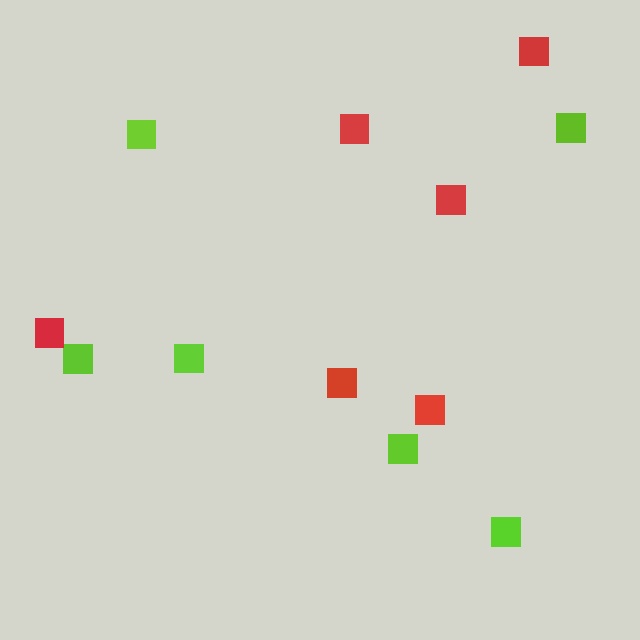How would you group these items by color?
There are 2 groups: one group of lime squares (6) and one group of red squares (6).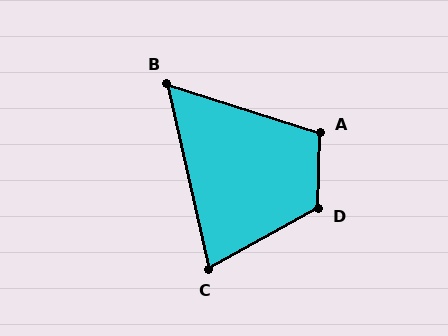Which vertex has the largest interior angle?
D, at approximately 121 degrees.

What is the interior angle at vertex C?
Approximately 74 degrees (acute).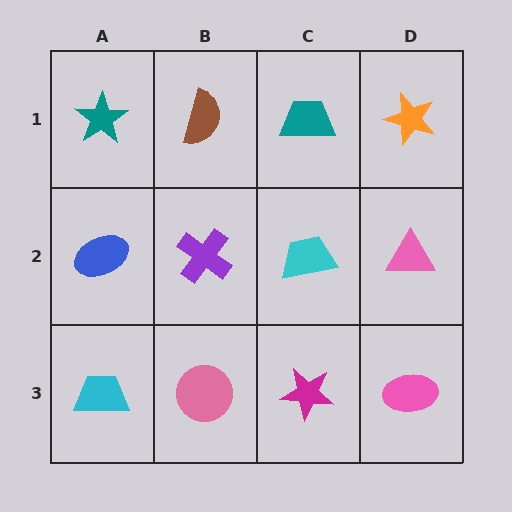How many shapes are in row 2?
4 shapes.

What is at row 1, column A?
A teal star.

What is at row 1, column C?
A teal trapezoid.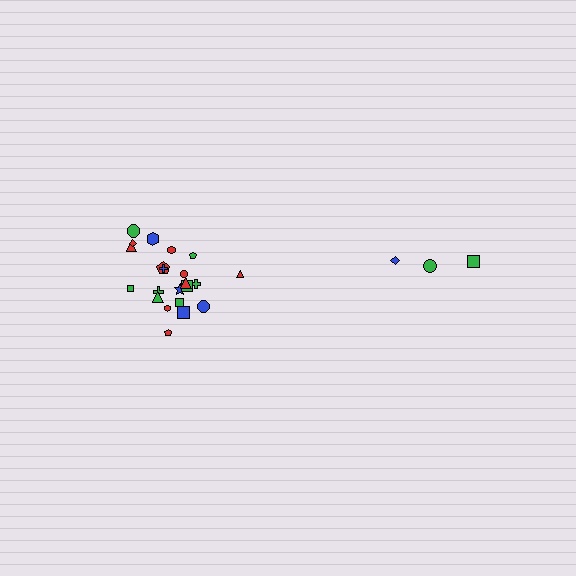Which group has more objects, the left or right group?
The left group.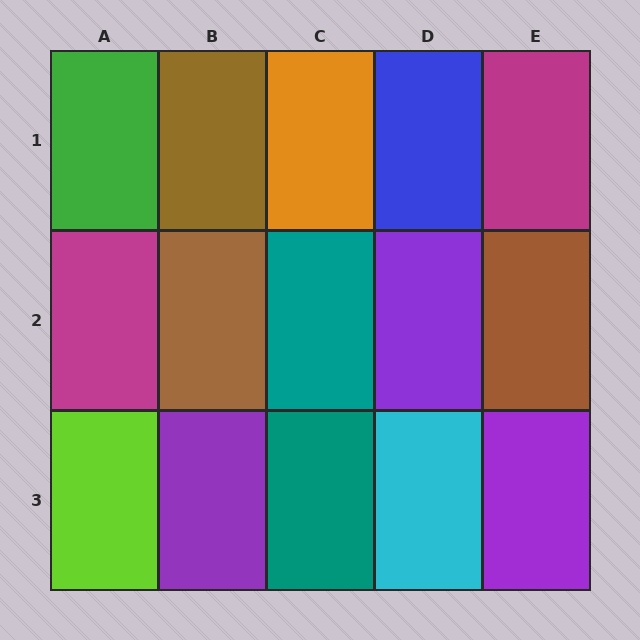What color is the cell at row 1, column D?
Blue.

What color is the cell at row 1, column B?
Brown.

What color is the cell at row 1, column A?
Green.